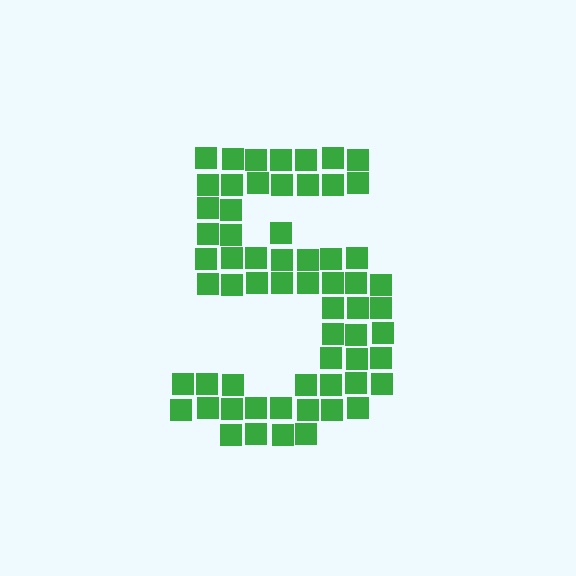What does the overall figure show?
The overall figure shows the digit 5.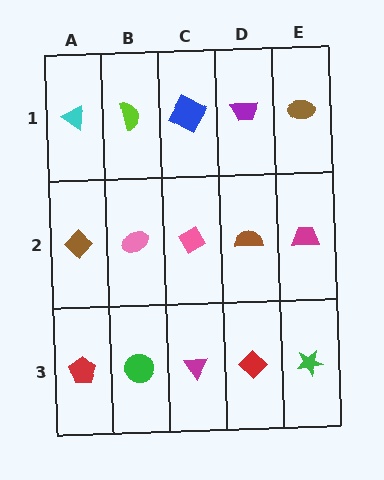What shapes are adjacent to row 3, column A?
A brown diamond (row 2, column A), a green circle (row 3, column B).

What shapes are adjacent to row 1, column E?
A magenta trapezoid (row 2, column E), a purple trapezoid (row 1, column D).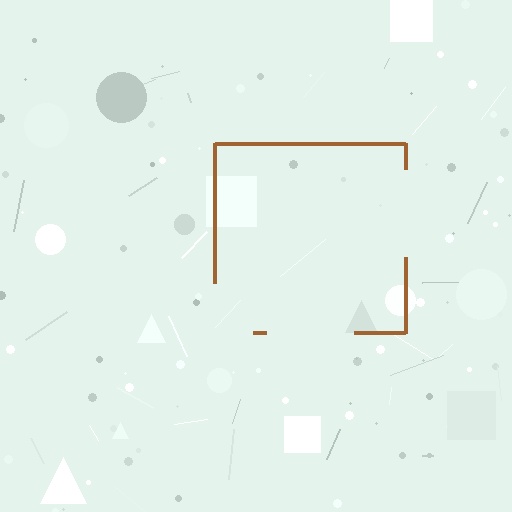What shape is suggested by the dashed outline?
The dashed outline suggests a square.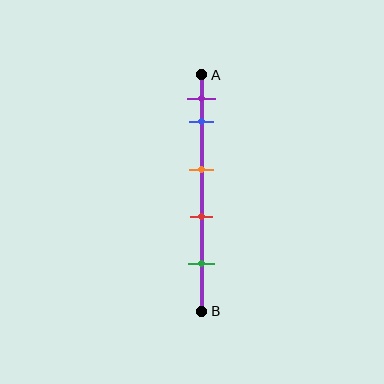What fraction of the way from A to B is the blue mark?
The blue mark is approximately 20% (0.2) of the way from A to B.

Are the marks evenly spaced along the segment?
No, the marks are not evenly spaced.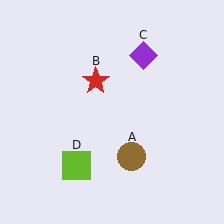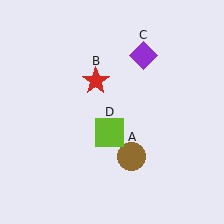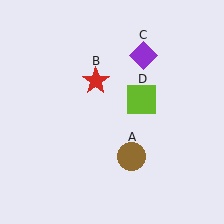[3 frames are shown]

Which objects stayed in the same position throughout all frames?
Brown circle (object A) and red star (object B) and purple diamond (object C) remained stationary.